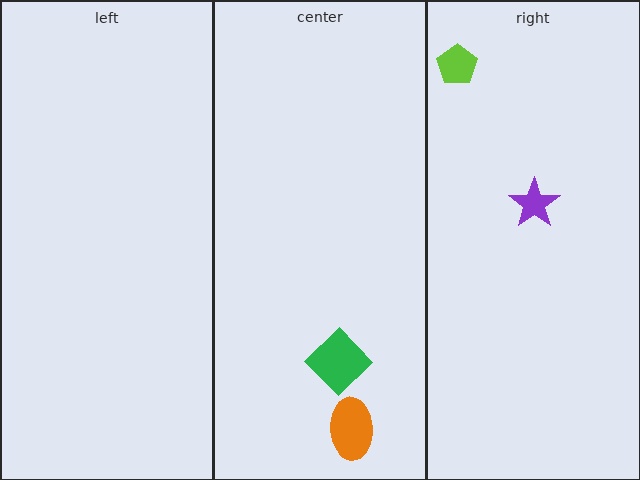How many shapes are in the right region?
2.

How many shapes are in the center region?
2.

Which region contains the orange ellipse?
The center region.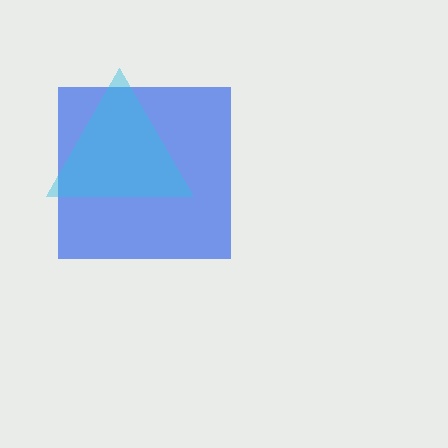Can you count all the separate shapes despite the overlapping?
Yes, there are 2 separate shapes.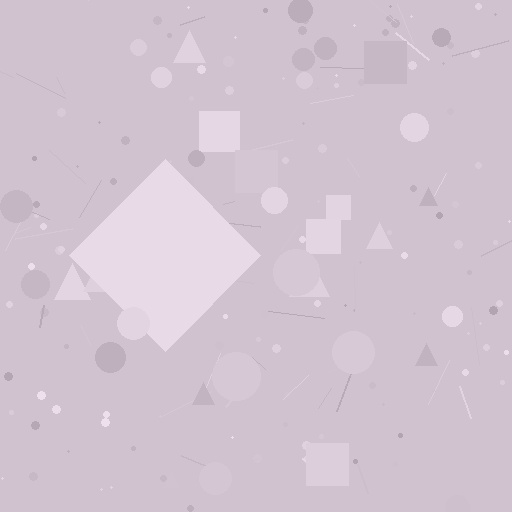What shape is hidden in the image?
A diamond is hidden in the image.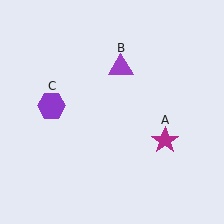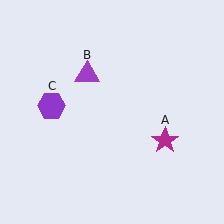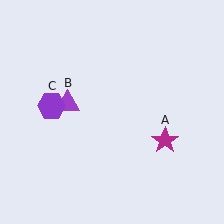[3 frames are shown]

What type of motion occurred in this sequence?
The purple triangle (object B) rotated counterclockwise around the center of the scene.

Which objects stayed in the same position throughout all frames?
Magenta star (object A) and purple hexagon (object C) remained stationary.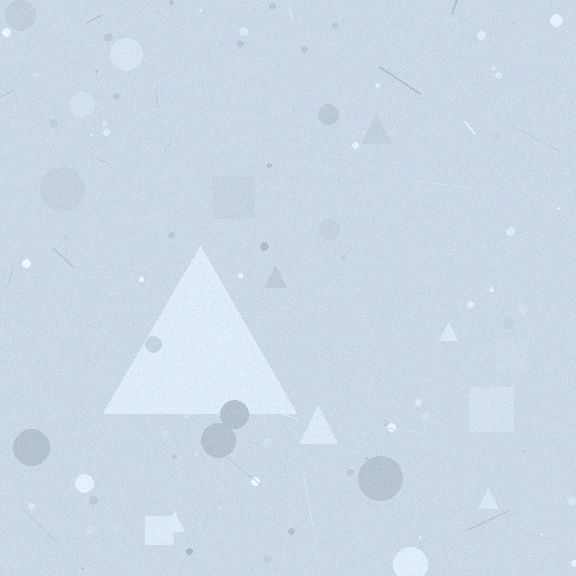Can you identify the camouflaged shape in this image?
The camouflaged shape is a triangle.